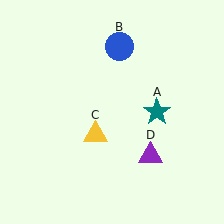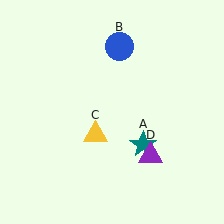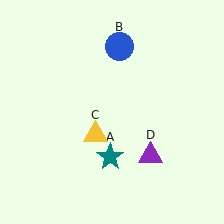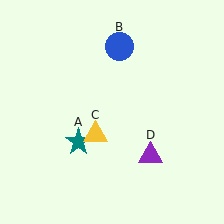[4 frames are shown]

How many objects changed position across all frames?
1 object changed position: teal star (object A).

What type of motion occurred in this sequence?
The teal star (object A) rotated clockwise around the center of the scene.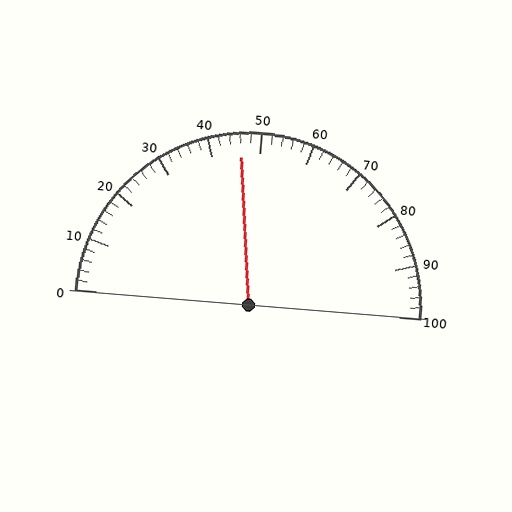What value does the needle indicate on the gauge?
The needle indicates approximately 46.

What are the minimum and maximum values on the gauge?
The gauge ranges from 0 to 100.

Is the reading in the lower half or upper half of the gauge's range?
The reading is in the lower half of the range (0 to 100).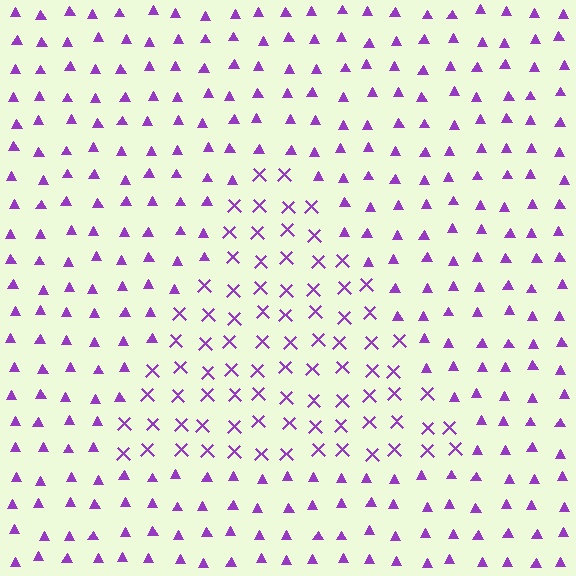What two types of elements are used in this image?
The image uses X marks inside the triangle region and triangles outside it.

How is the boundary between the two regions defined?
The boundary is defined by a change in element shape: X marks inside vs. triangles outside. All elements share the same color and spacing.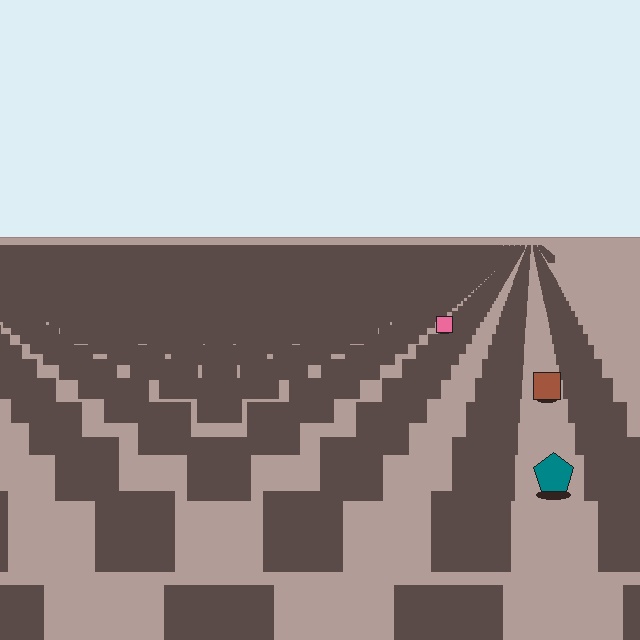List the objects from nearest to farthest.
From nearest to farthest: the teal pentagon, the brown square, the pink square.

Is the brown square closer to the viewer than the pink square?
Yes. The brown square is closer — you can tell from the texture gradient: the ground texture is coarser near it.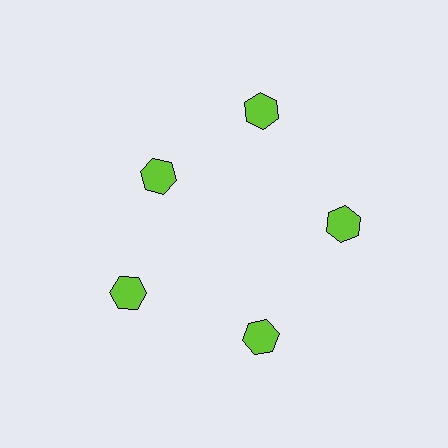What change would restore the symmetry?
The symmetry would be restored by moving it outward, back onto the ring so that all 5 hexagons sit at equal angles and equal distance from the center.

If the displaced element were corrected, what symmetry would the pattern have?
It would have 5-fold rotational symmetry — the pattern would map onto itself every 72 degrees.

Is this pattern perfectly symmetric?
No. The 5 lime hexagons are arranged in a ring, but one element near the 10 o'clock position is pulled inward toward the center, breaking the 5-fold rotational symmetry.